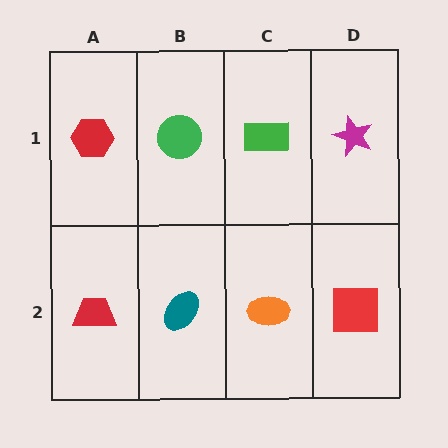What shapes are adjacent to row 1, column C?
An orange ellipse (row 2, column C), a green circle (row 1, column B), a magenta star (row 1, column D).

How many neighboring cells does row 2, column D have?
2.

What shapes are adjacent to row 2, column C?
A green rectangle (row 1, column C), a teal ellipse (row 2, column B), a red square (row 2, column D).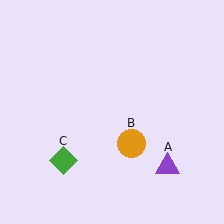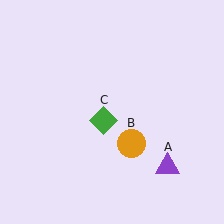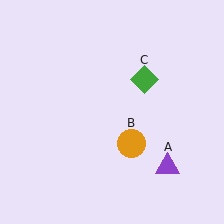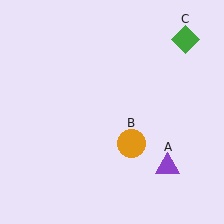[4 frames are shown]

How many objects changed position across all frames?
1 object changed position: green diamond (object C).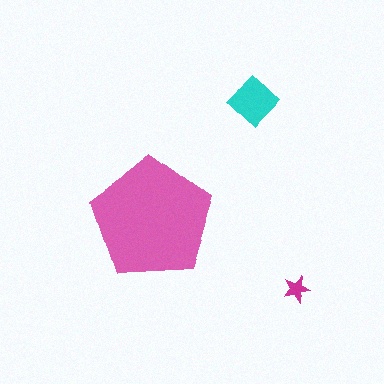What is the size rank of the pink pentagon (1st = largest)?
1st.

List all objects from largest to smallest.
The pink pentagon, the cyan diamond, the magenta star.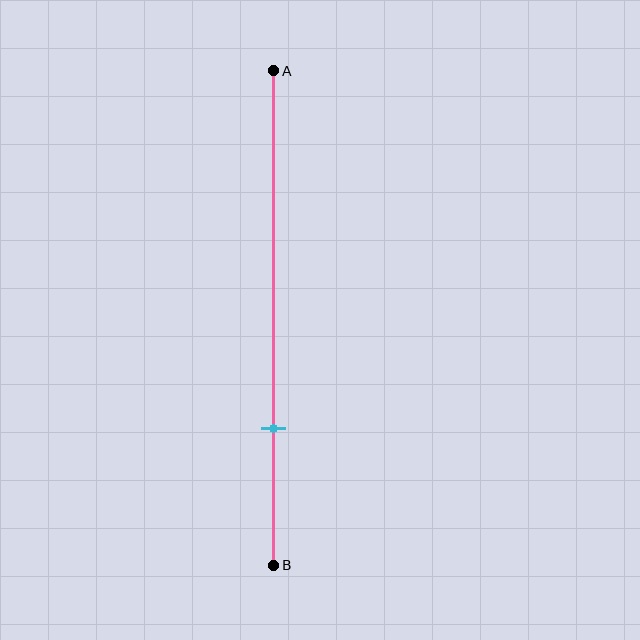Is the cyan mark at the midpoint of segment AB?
No, the mark is at about 70% from A, not at the 50% midpoint.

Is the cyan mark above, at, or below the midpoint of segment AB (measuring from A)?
The cyan mark is below the midpoint of segment AB.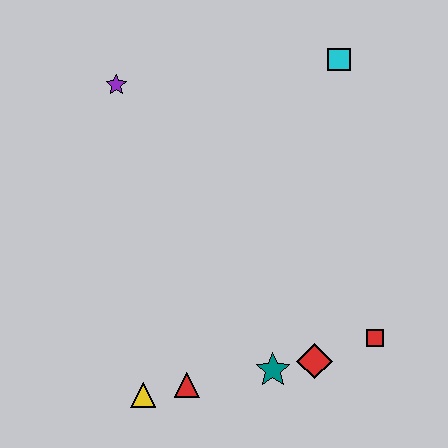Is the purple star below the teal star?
No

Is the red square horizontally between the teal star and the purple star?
No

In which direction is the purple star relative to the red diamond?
The purple star is above the red diamond.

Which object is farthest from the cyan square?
The yellow triangle is farthest from the cyan square.